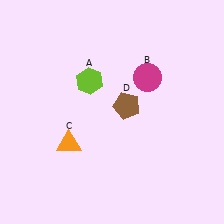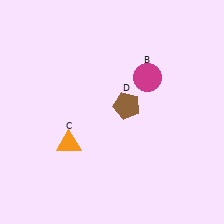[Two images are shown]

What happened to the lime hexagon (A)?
The lime hexagon (A) was removed in Image 2. It was in the top-left area of Image 1.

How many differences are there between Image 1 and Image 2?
There is 1 difference between the two images.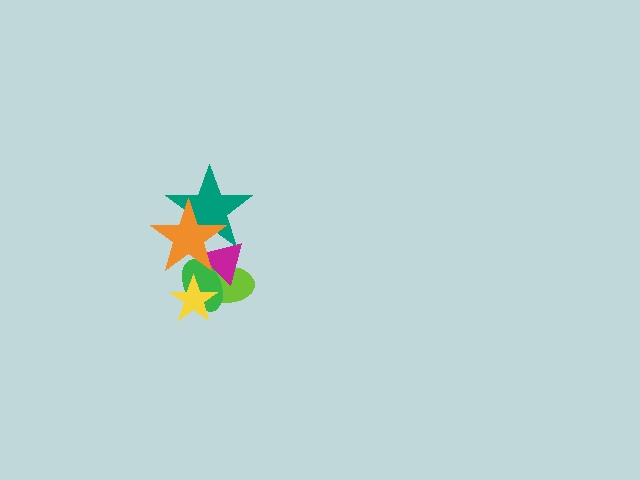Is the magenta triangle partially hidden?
Yes, it is partially covered by another shape.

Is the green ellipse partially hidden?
Yes, it is partially covered by another shape.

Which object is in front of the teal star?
The orange star is in front of the teal star.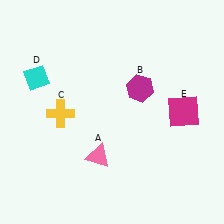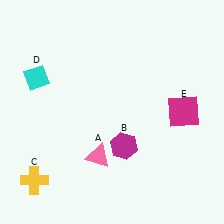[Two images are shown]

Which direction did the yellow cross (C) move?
The yellow cross (C) moved down.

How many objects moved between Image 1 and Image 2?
2 objects moved between the two images.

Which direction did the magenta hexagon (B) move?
The magenta hexagon (B) moved down.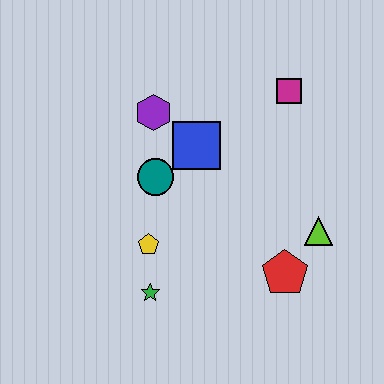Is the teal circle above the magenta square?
No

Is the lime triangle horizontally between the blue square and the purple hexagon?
No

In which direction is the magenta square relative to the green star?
The magenta square is above the green star.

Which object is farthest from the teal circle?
The lime triangle is farthest from the teal circle.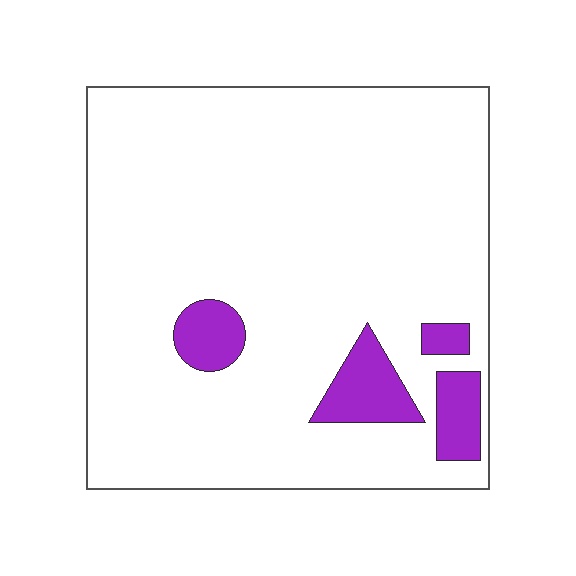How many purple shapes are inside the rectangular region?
4.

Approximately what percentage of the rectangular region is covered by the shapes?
Approximately 10%.